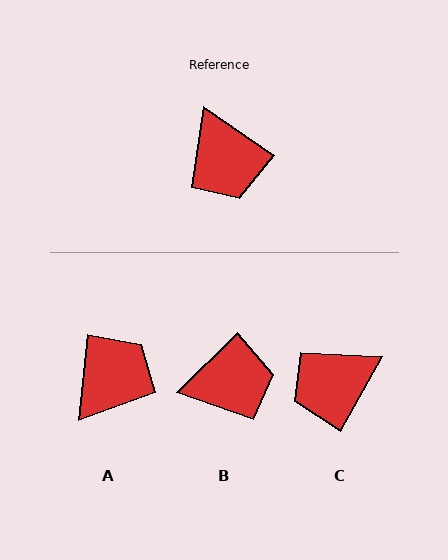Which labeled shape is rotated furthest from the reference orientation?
A, about 119 degrees away.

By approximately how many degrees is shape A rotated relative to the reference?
Approximately 119 degrees counter-clockwise.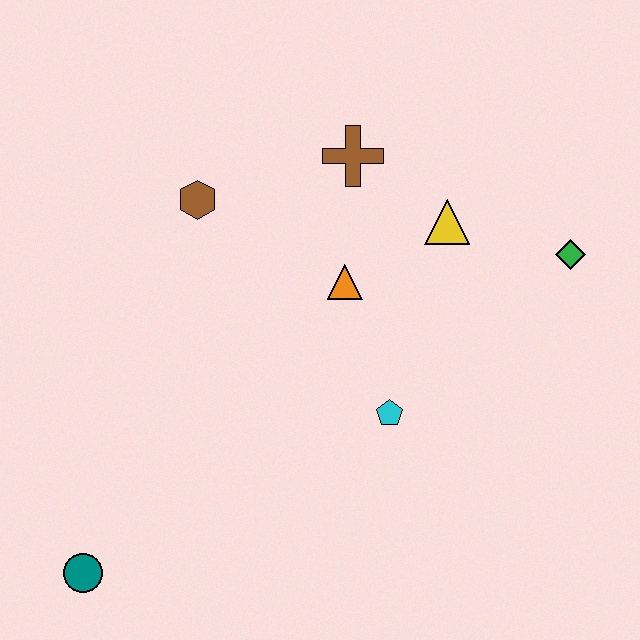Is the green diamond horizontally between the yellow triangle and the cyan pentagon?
No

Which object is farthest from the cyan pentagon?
The teal circle is farthest from the cyan pentagon.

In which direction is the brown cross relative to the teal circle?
The brown cross is above the teal circle.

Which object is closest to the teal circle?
The cyan pentagon is closest to the teal circle.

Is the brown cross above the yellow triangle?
Yes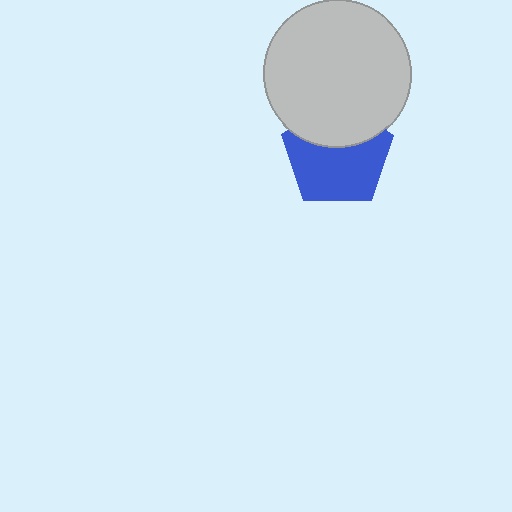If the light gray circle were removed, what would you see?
You would see the complete blue pentagon.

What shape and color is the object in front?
The object in front is a light gray circle.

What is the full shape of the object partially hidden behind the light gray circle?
The partially hidden object is a blue pentagon.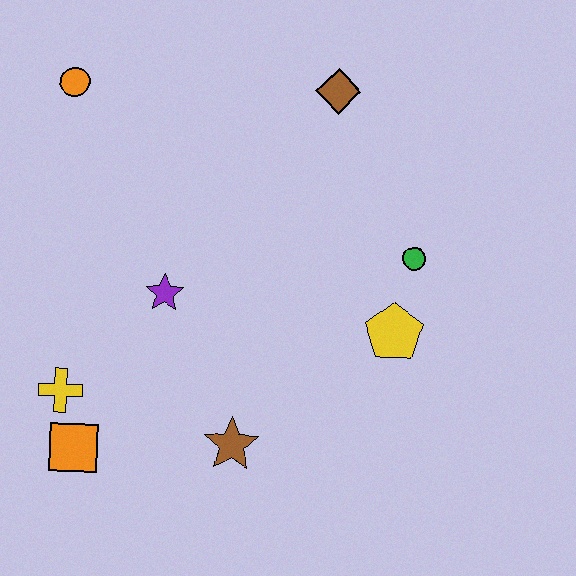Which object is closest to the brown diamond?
The green circle is closest to the brown diamond.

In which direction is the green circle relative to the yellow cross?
The green circle is to the right of the yellow cross.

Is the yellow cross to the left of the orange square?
Yes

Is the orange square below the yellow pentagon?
Yes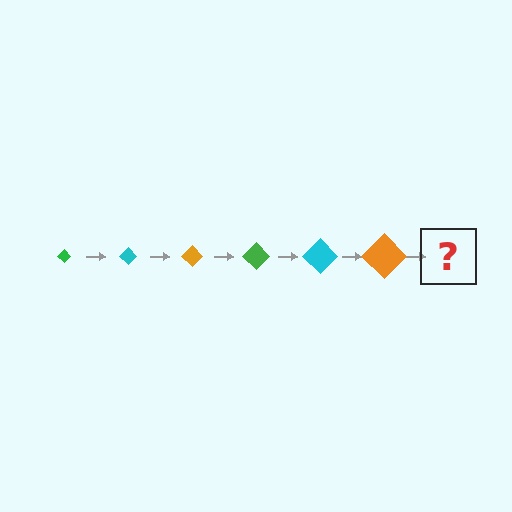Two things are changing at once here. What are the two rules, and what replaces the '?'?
The two rules are that the diamond grows larger each step and the color cycles through green, cyan, and orange. The '?' should be a green diamond, larger than the previous one.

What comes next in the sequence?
The next element should be a green diamond, larger than the previous one.